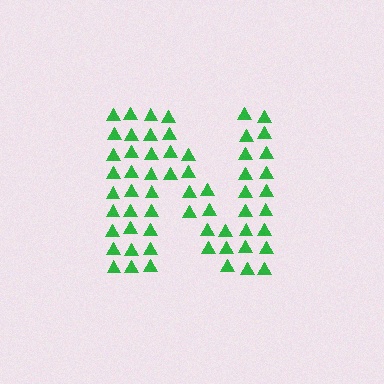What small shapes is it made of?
It is made of small triangles.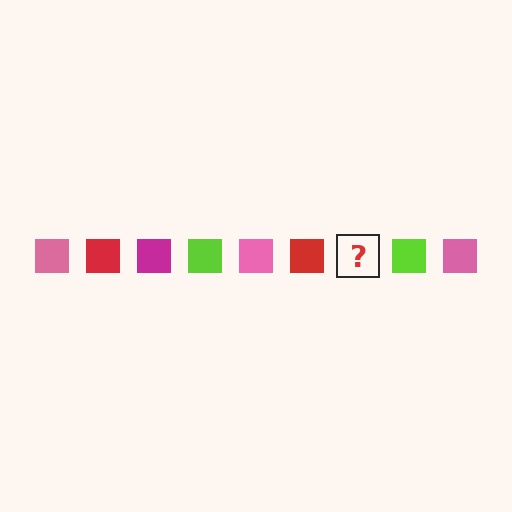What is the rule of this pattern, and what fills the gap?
The rule is that the pattern cycles through pink, red, magenta, lime squares. The gap should be filled with a magenta square.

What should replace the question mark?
The question mark should be replaced with a magenta square.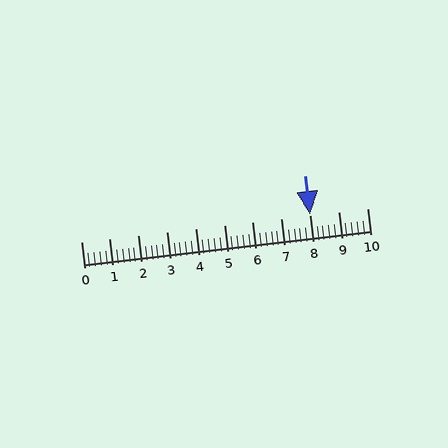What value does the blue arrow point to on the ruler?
The blue arrow points to approximately 8.0.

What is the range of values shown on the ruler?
The ruler shows values from 0 to 10.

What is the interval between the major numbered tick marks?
The major tick marks are spaced 1 units apart.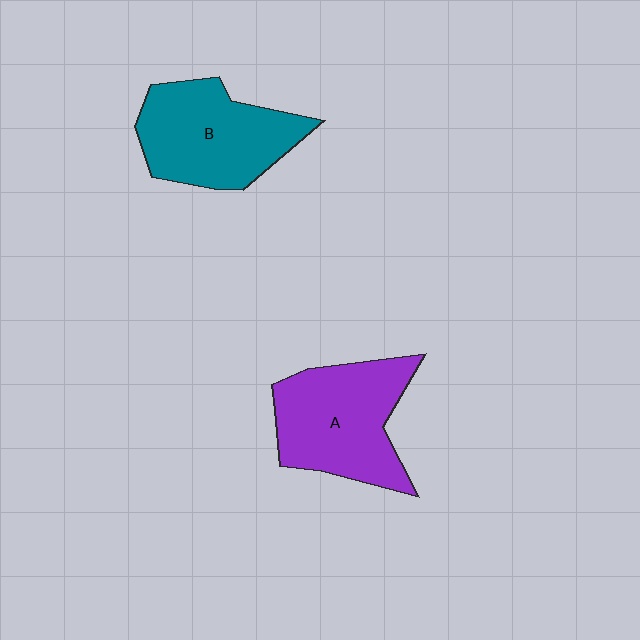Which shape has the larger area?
Shape A (purple).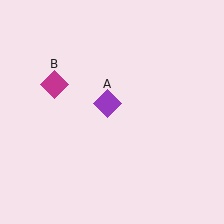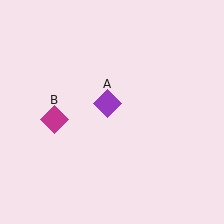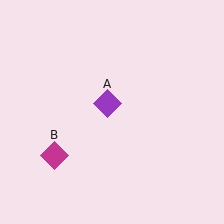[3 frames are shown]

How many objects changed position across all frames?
1 object changed position: magenta diamond (object B).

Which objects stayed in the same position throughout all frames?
Purple diamond (object A) remained stationary.